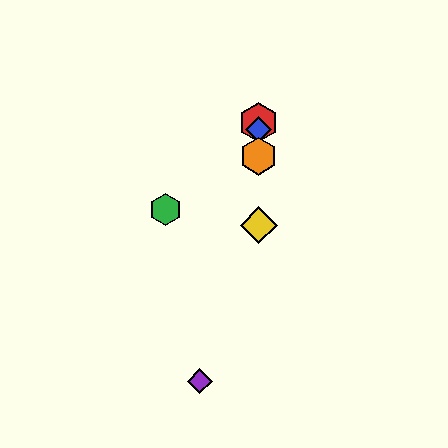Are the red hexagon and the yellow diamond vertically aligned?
Yes, both are at x≈259.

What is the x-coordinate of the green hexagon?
The green hexagon is at x≈165.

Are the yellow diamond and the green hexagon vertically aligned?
No, the yellow diamond is at x≈259 and the green hexagon is at x≈165.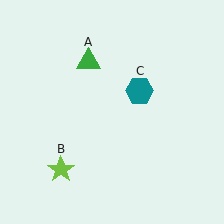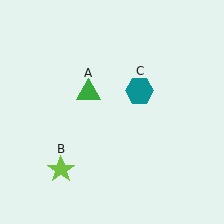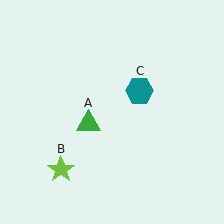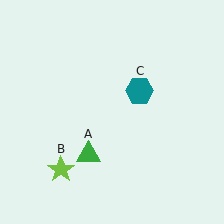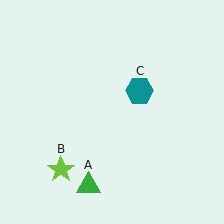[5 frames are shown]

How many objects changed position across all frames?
1 object changed position: green triangle (object A).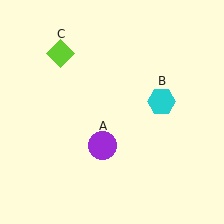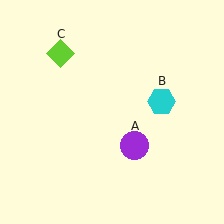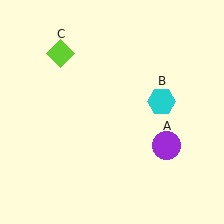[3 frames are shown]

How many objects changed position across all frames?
1 object changed position: purple circle (object A).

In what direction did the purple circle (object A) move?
The purple circle (object A) moved right.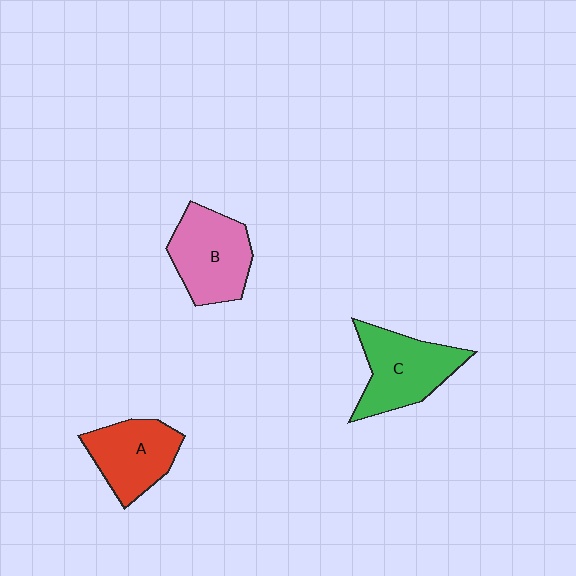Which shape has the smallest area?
Shape A (red).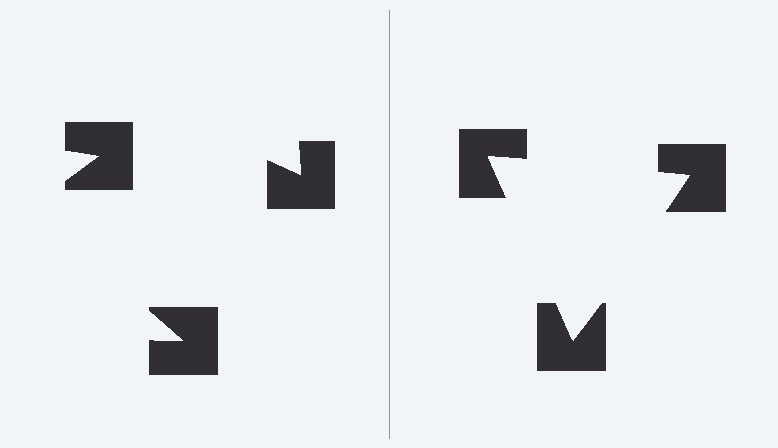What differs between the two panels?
The notched squares are positioned identically on both sides; only the wedge orientations differ. On the right they align to a triangle; on the left they are misaligned.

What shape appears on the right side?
An illusory triangle.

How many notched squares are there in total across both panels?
6 — 3 on each side.